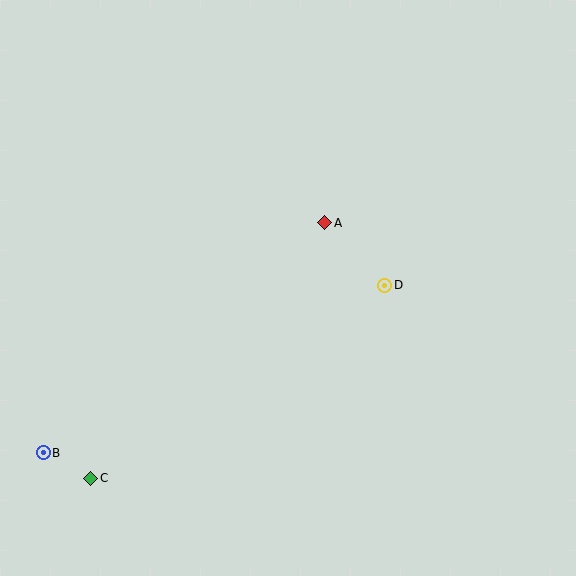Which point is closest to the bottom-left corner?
Point B is closest to the bottom-left corner.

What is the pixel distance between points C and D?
The distance between C and D is 352 pixels.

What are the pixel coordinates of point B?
Point B is at (43, 453).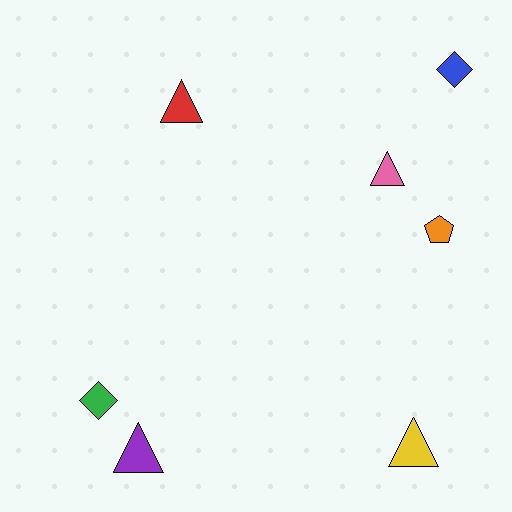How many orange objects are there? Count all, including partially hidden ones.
There is 1 orange object.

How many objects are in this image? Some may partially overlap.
There are 7 objects.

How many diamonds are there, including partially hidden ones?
There are 2 diamonds.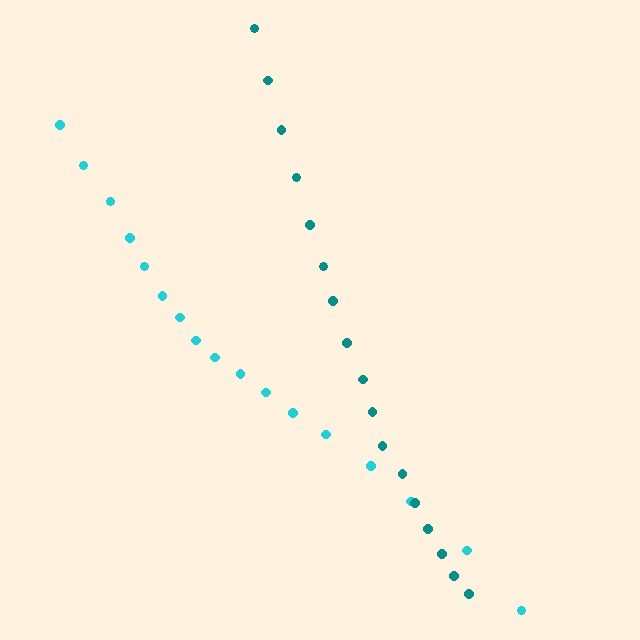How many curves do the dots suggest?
There are 2 distinct paths.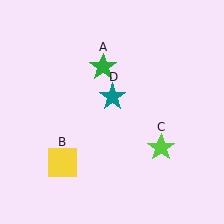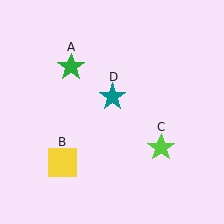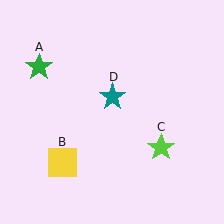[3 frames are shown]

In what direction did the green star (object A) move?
The green star (object A) moved left.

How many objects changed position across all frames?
1 object changed position: green star (object A).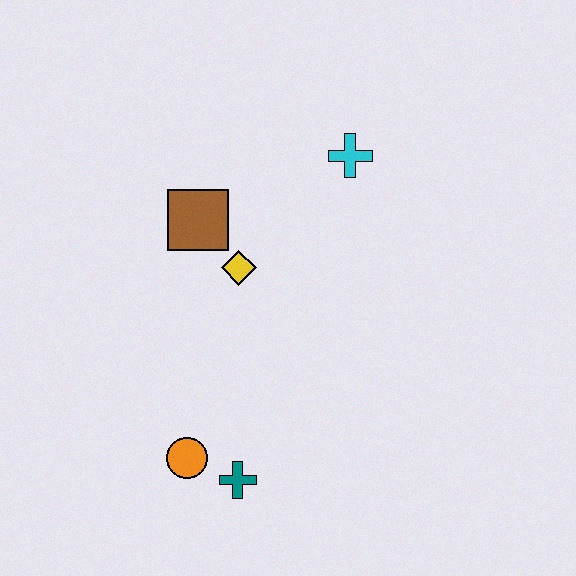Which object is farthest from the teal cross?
The cyan cross is farthest from the teal cross.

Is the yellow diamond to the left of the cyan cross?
Yes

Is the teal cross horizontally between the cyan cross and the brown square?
Yes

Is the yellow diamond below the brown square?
Yes